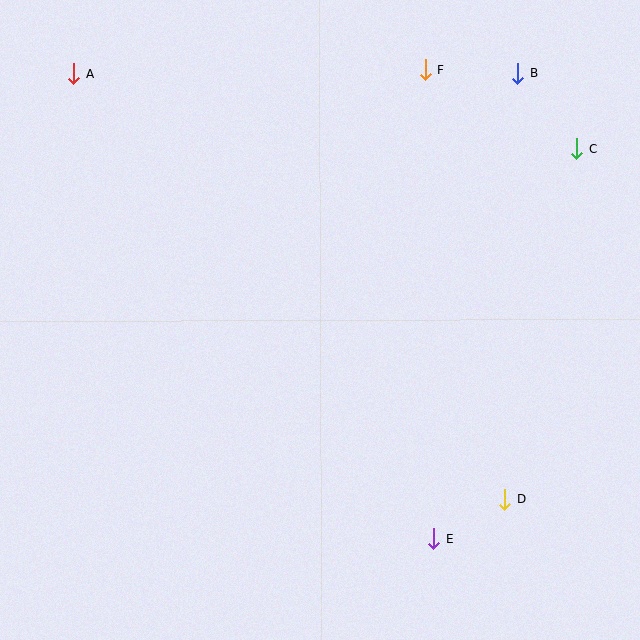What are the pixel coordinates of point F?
Point F is at (426, 70).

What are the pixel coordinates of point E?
Point E is at (433, 538).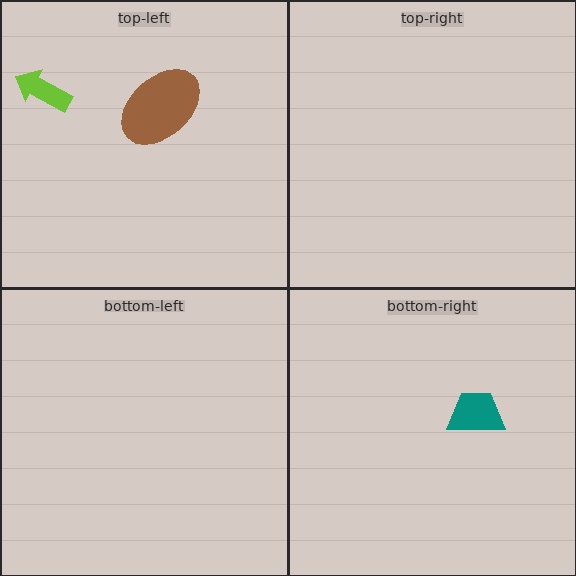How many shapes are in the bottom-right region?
1.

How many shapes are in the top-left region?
2.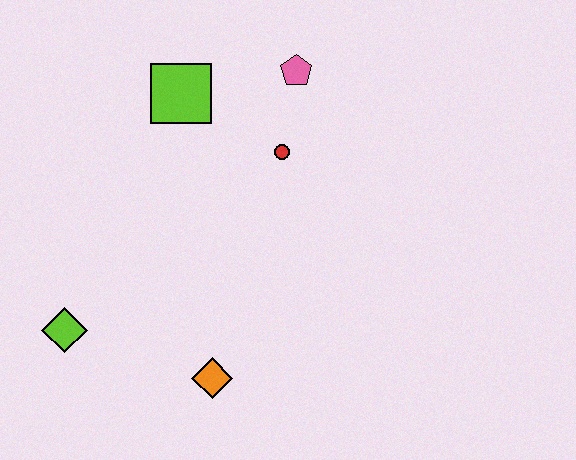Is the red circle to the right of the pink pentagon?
No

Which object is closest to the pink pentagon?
The red circle is closest to the pink pentagon.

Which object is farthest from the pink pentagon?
The lime diamond is farthest from the pink pentagon.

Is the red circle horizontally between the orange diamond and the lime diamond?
No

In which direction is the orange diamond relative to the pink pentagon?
The orange diamond is below the pink pentagon.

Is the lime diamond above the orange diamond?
Yes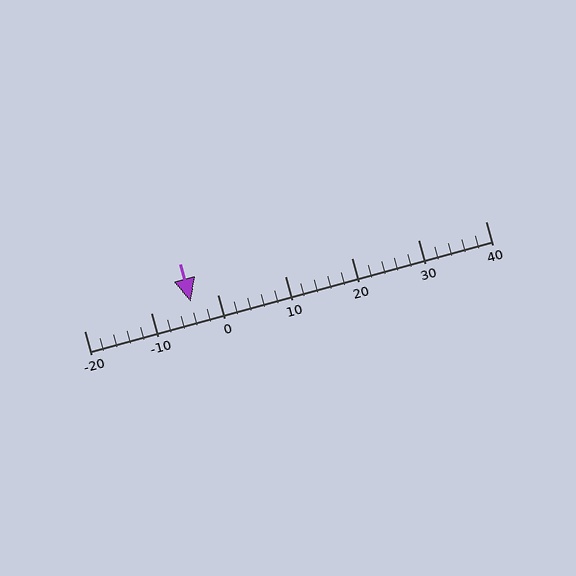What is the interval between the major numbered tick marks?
The major tick marks are spaced 10 units apart.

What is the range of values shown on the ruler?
The ruler shows values from -20 to 40.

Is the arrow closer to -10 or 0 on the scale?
The arrow is closer to 0.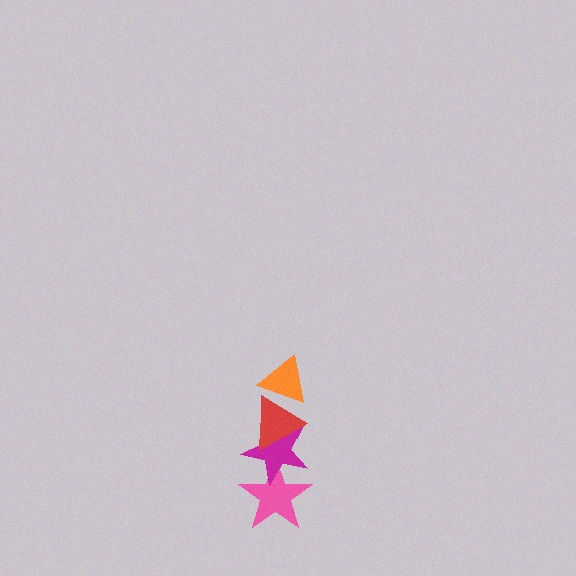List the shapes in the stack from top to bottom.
From top to bottom: the orange triangle, the red triangle, the magenta star, the pink star.